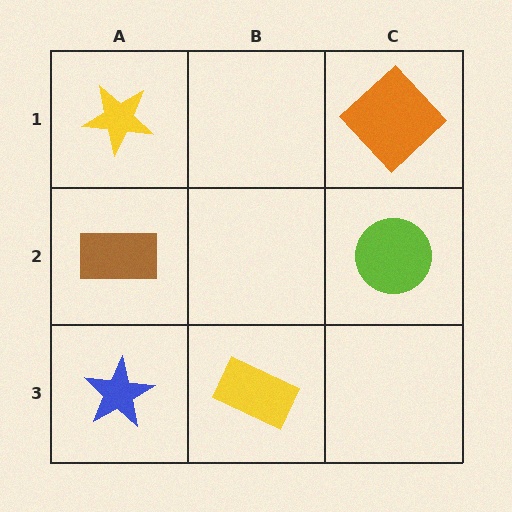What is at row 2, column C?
A lime circle.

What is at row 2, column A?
A brown rectangle.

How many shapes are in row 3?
2 shapes.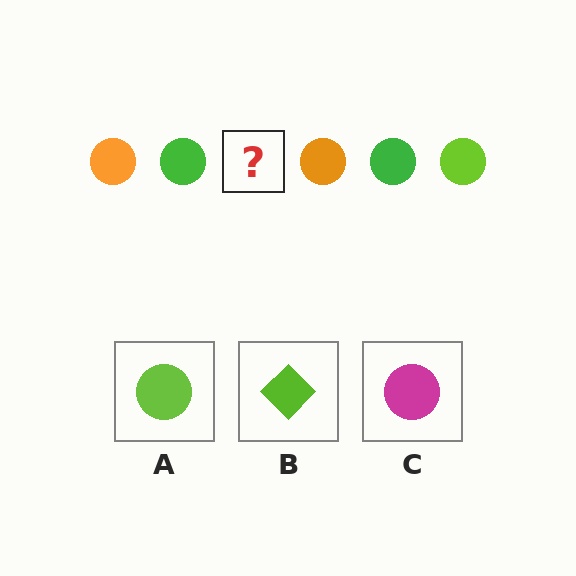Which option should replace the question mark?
Option A.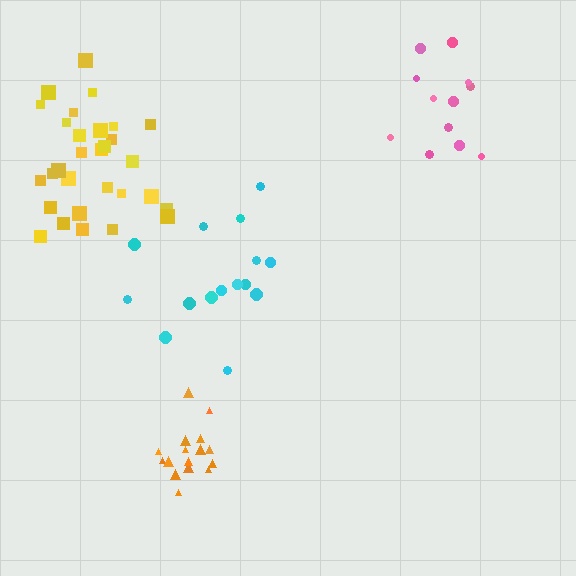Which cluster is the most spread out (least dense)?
Pink.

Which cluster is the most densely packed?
Orange.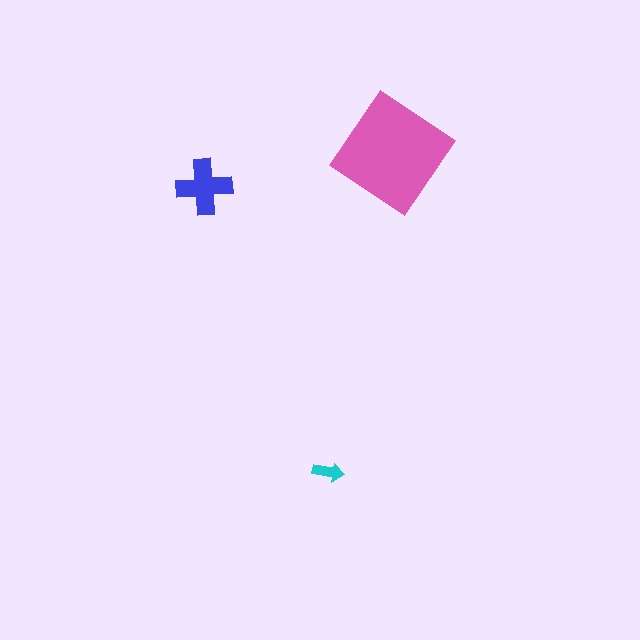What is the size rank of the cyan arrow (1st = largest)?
3rd.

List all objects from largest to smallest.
The pink diamond, the blue cross, the cyan arrow.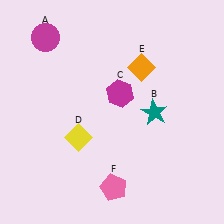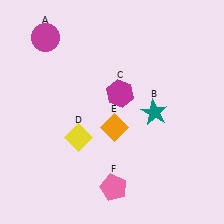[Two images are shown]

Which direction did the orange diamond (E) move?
The orange diamond (E) moved down.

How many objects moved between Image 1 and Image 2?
1 object moved between the two images.